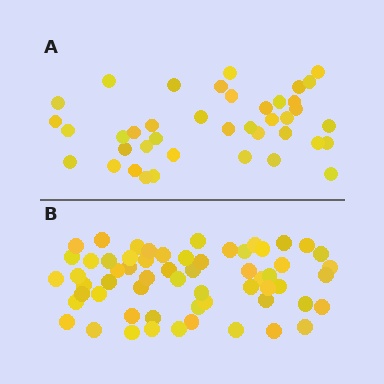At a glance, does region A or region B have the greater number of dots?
Region B (the bottom region) has more dots.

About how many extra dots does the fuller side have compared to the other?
Region B has approximately 20 more dots than region A.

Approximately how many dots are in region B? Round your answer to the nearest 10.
About 60 dots.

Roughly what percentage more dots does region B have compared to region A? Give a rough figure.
About 50% more.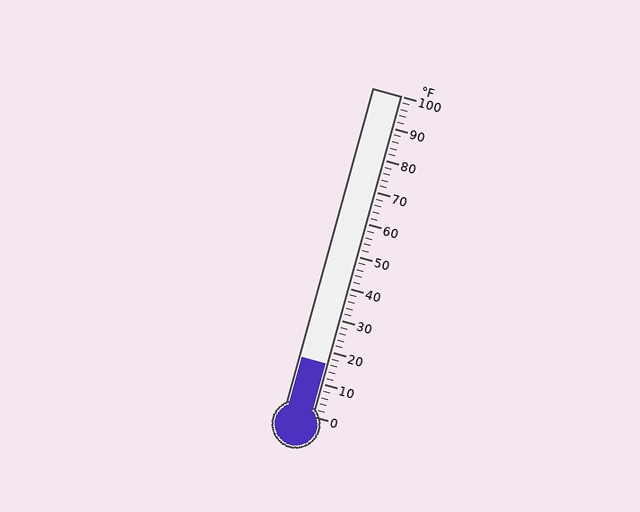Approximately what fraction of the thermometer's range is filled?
The thermometer is filled to approximately 15% of its range.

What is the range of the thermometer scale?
The thermometer scale ranges from 0°F to 100°F.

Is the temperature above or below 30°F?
The temperature is below 30°F.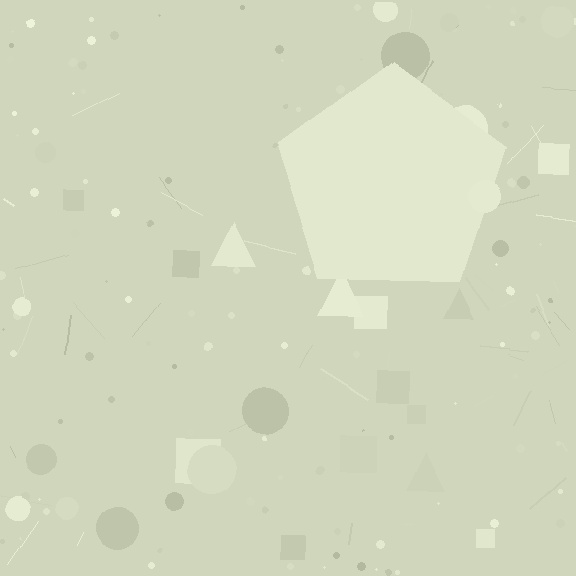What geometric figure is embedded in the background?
A pentagon is embedded in the background.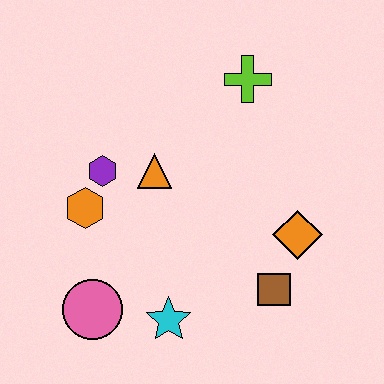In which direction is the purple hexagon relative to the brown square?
The purple hexagon is to the left of the brown square.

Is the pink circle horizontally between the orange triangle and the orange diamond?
No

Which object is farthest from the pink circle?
The lime cross is farthest from the pink circle.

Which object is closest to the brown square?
The orange diamond is closest to the brown square.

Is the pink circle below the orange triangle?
Yes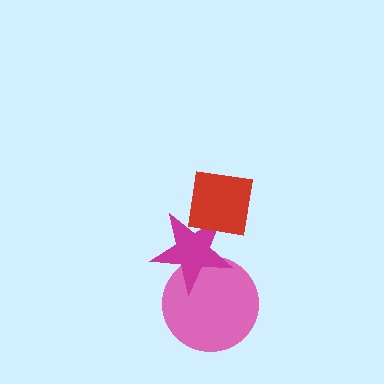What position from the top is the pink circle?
The pink circle is 3rd from the top.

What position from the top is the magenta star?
The magenta star is 2nd from the top.